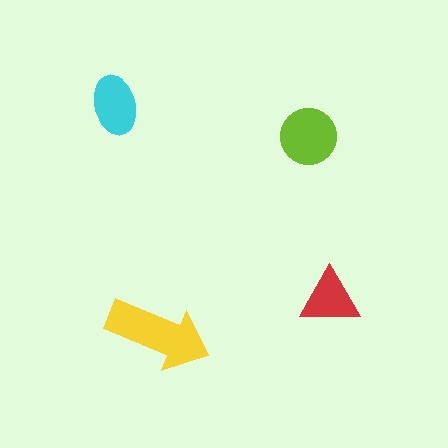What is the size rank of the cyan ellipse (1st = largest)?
3rd.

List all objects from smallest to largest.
The red triangle, the cyan ellipse, the lime circle, the yellow arrow.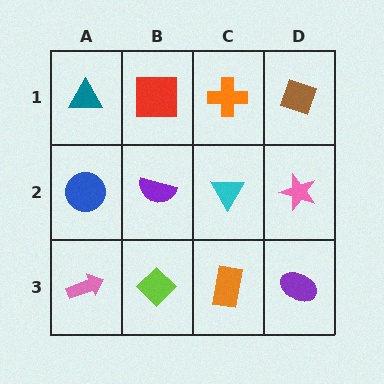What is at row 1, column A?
A teal triangle.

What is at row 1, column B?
A red square.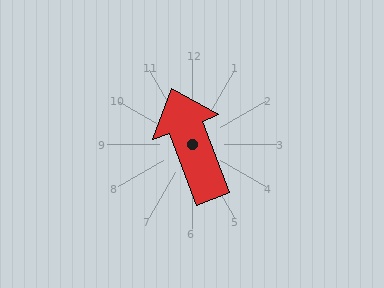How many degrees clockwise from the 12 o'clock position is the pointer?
Approximately 339 degrees.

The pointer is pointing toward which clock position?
Roughly 11 o'clock.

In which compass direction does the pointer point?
North.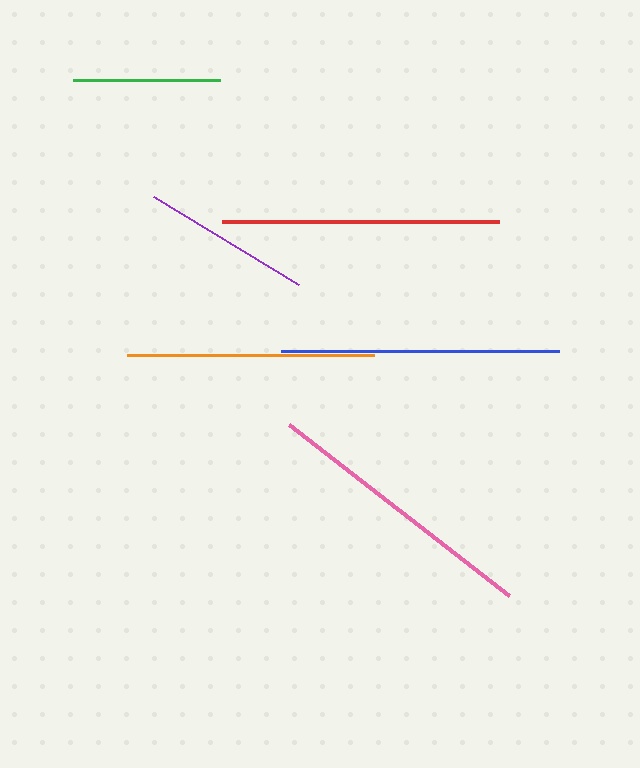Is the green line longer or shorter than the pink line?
The pink line is longer than the green line.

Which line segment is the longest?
The pink line is the longest at approximately 279 pixels.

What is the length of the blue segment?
The blue segment is approximately 278 pixels long.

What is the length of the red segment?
The red segment is approximately 277 pixels long.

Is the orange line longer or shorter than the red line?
The red line is longer than the orange line.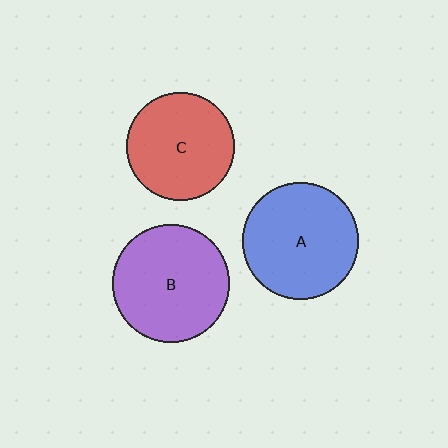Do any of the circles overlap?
No, none of the circles overlap.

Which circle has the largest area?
Circle B (purple).